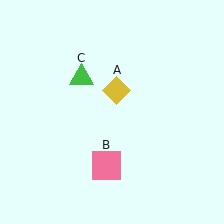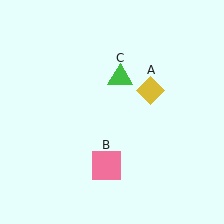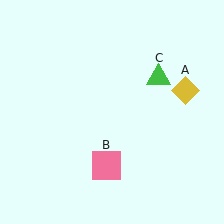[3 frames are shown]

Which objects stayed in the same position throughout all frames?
Pink square (object B) remained stationary.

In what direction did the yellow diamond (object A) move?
The yellow diamond (object A) moved right.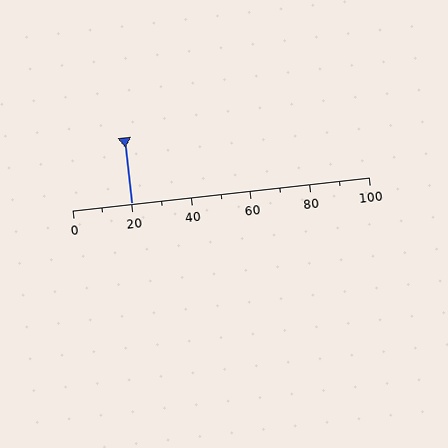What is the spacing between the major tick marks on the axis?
The major ticks are spaced 20 apart.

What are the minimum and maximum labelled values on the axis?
The axis runs from 0 to 100.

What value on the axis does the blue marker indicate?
The marker indicates approximately 20.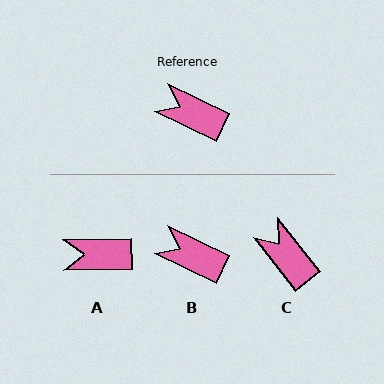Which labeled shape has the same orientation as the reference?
B.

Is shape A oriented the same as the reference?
No, it is off by about 27 degrees.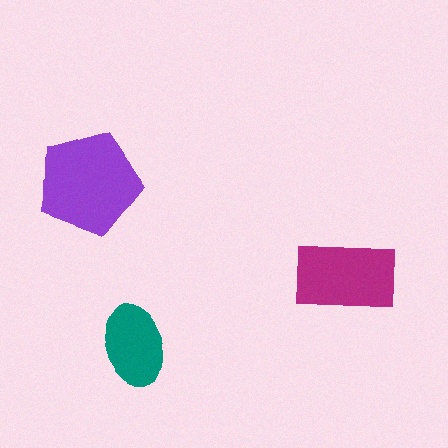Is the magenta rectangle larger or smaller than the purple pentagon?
Smaller.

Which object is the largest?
The purple pentagon.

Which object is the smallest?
The teal ellipse.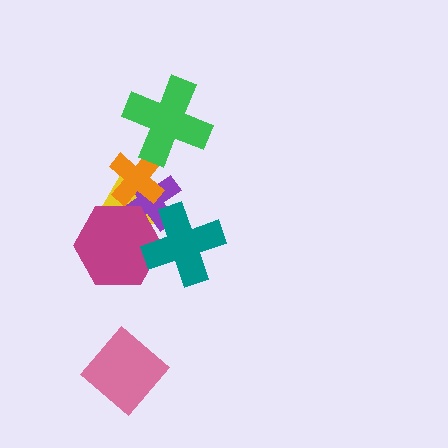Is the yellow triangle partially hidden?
Yes, it is partially covered by another shape.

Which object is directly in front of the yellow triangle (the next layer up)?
The purple cross is directly in front of the yellow triangle.